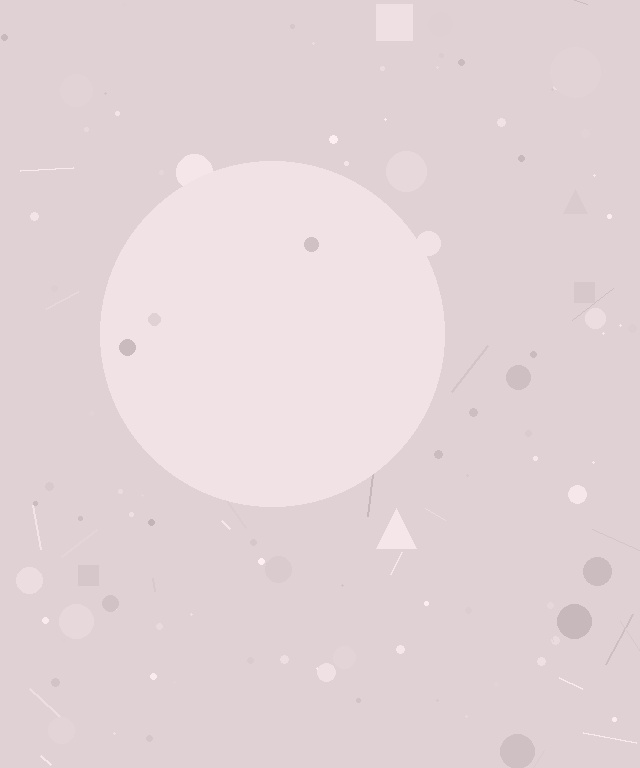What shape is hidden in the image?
A circle is hidden in the image.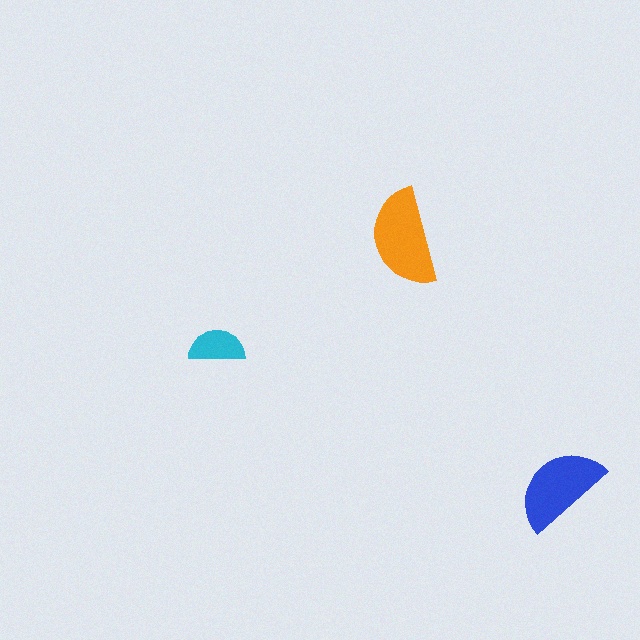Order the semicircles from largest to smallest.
the orange one, the blue one, the cyan one.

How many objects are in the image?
There are 3 objects in the image.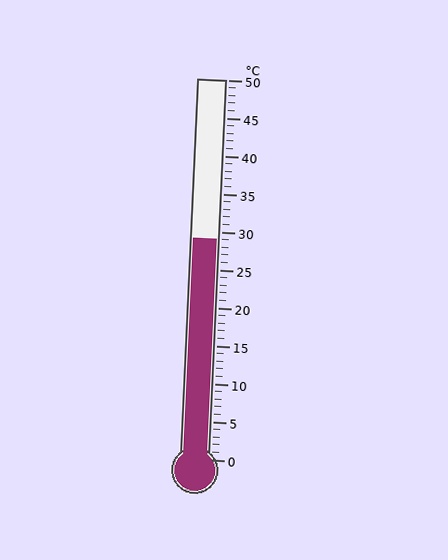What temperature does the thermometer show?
The thermometer shows approximately 29°C.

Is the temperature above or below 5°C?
The temperature is above 5°C.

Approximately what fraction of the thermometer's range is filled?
The thermometer is filled to approximately 60% of its range.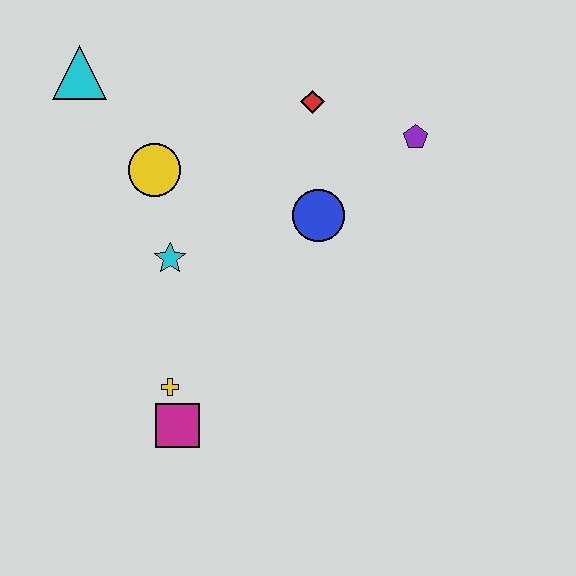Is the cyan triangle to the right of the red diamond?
No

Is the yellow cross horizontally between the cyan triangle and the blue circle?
Yes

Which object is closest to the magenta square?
The yellow cross is closest to the magenta square.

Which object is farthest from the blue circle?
The cyan triangle is farthest from the blue circle.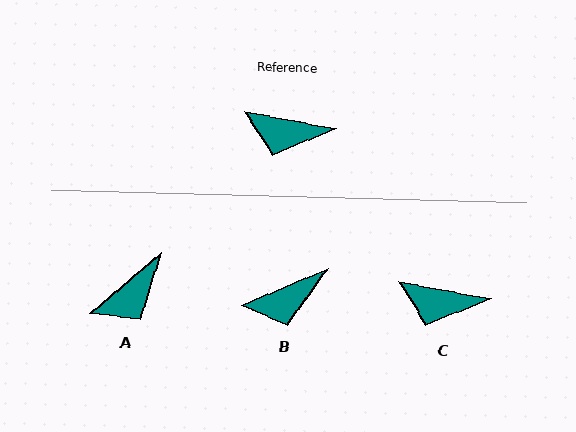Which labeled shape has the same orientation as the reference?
C.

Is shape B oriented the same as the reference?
No, it is off by about 33 degrees.